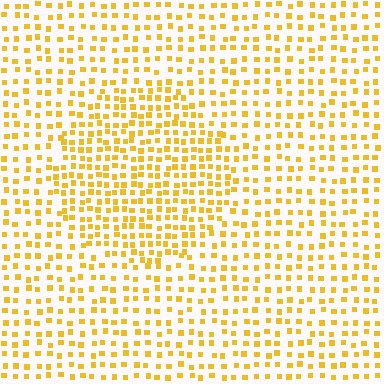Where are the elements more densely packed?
The elements are more densely packed inside the circle boundary.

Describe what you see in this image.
The image contains small yellow elements arranged at two different densities. A circle-shaped region is visible where the elements are more densely packed than the surrounding area.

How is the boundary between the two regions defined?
The boundary is defined by a change in element density (approximately 1.6x ratio). All elements are the same color, size, and shape.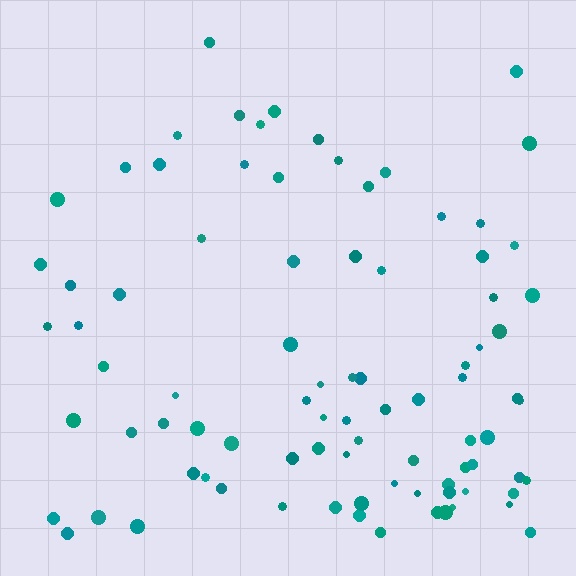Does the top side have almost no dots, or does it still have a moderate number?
Still a moderate number, just noticeably fewer than the bottom.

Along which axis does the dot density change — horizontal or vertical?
Vertical.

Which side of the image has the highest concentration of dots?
The bottom.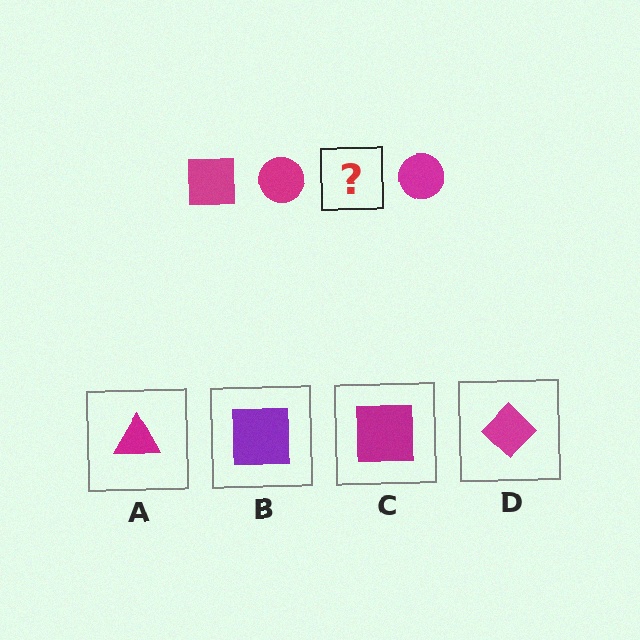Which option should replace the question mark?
Option C.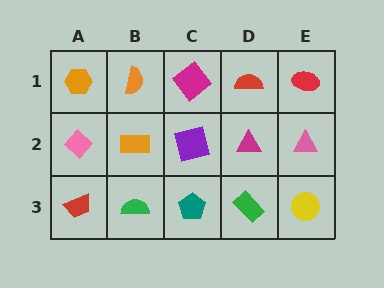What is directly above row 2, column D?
A red semicircle.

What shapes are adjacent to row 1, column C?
A purple square (row 2, column C), an orange semicircle (row 1, column B), a red semicircle (row 1, column D).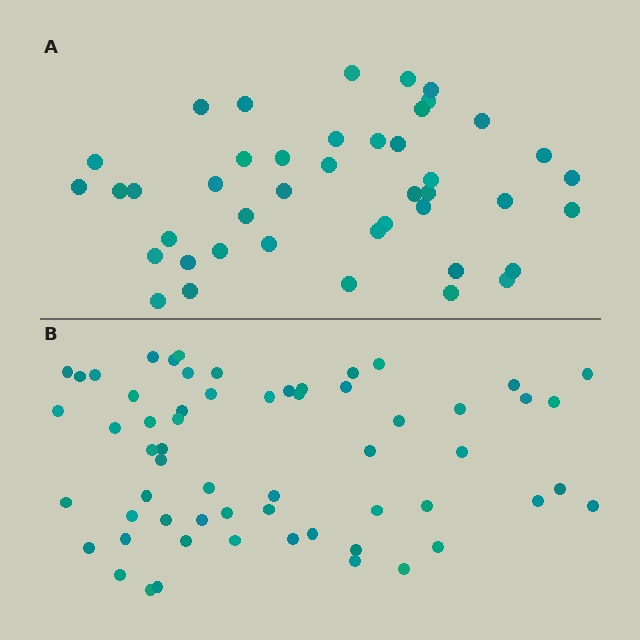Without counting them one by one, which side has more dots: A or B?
Region B (the bottom region) has more dots.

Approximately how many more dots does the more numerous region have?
Region B has approximately 15 more dots than region A.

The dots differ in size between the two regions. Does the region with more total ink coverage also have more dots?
No. Region A has more total ink coverage because its dots are larger, but region B actually contains more individual dots. Total area can be misleading — the number of items is what matters here.